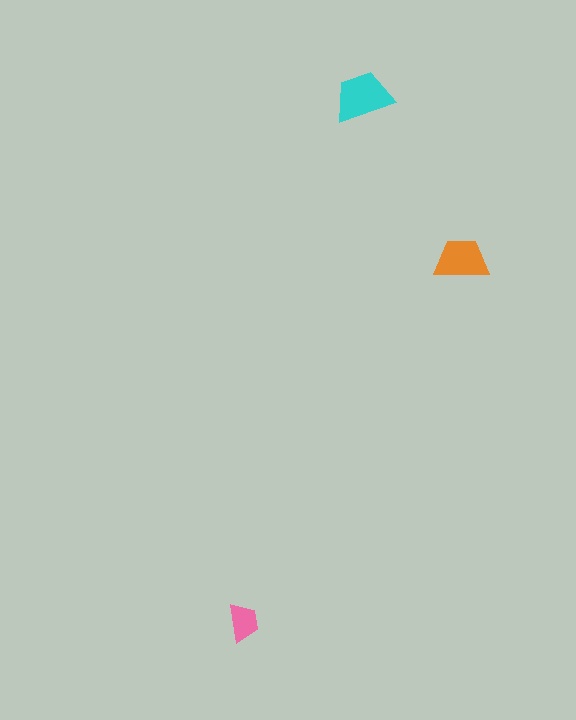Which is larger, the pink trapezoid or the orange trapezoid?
The orange one.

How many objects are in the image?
There are 3 objects in the image.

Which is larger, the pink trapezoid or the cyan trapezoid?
The cyan one.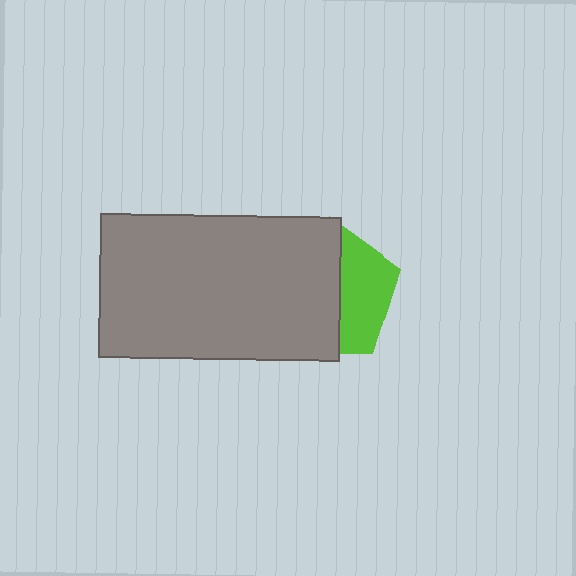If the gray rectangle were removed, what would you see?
You would see the complete lime pentagon.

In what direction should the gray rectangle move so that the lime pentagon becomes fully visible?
The gray rectangle should move left. That is the shortest direction to clear the overlap and leave the lime pentagon fully visible.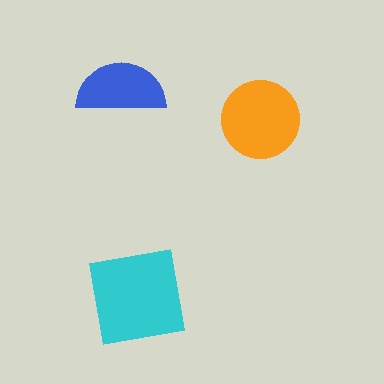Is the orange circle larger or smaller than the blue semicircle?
Larger.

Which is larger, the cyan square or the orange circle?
The cyan square.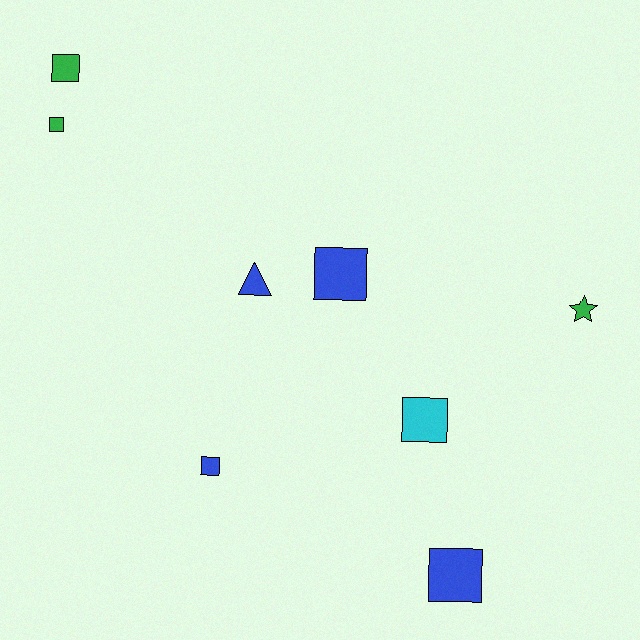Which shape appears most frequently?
Square, with 6 objects.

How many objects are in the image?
There are 8 objects.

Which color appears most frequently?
Blue, with 4 objects.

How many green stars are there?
There is 1 green star.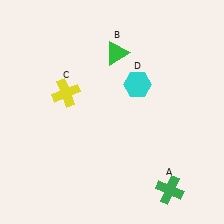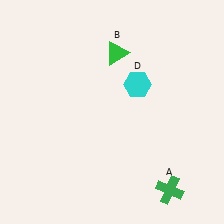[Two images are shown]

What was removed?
The yellow cross (C) was removed in Image 2.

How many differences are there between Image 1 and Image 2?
There is 1 difference between the two images.